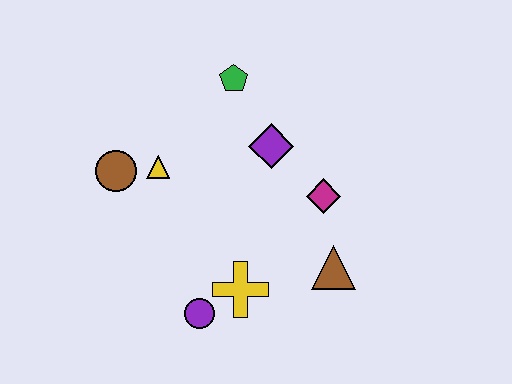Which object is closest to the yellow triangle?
The brown circle is closest to the yellow triangle.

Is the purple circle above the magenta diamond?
No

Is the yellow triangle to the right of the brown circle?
Yes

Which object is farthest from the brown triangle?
The brown circle is farthest from the brown triangle.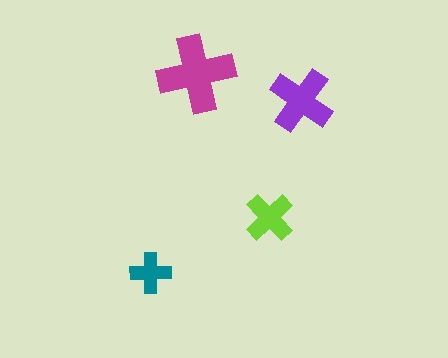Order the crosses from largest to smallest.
the magenta one, the purple one, the lime one, the teal one.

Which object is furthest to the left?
The teal cross is leftmost.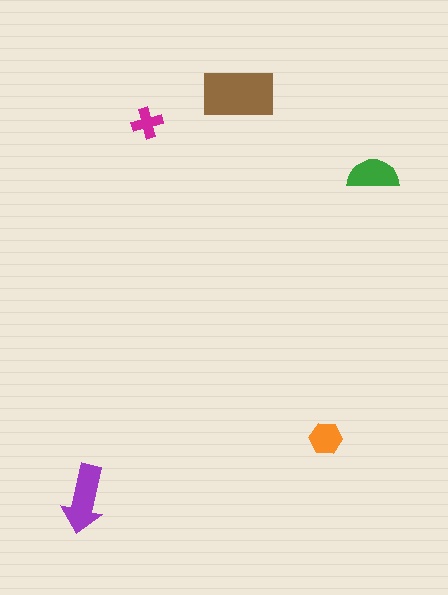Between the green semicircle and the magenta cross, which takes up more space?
The green semicircle.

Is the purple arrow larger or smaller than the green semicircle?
Larger.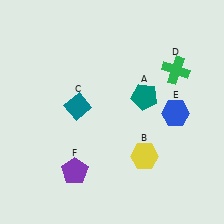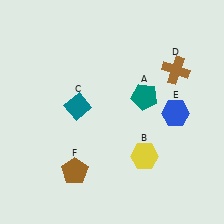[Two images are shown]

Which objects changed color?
D changed from green to brown. F changed from purple to brown.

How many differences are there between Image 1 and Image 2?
There are 2 differences between the two images.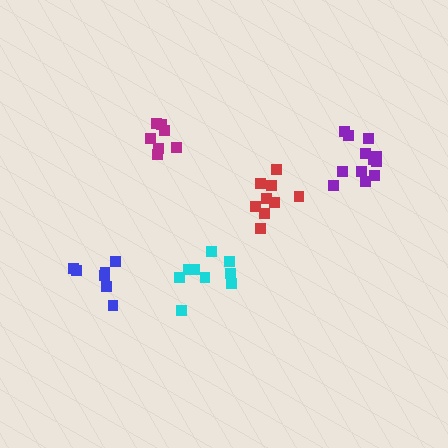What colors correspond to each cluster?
The clusters are colored: magenta, cyan, red, blue, purple.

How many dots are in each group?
Group 1: 7 dots, Group 2: 9 dots, Group 3: 10 dots, Group 4: 7 dots, Group 5: 12 dots (45 total).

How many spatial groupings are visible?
There are 5 spatial groupings.